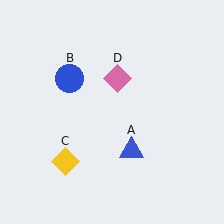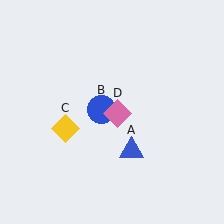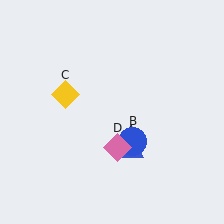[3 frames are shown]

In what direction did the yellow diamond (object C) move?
The yellow diamond (object C) moved up.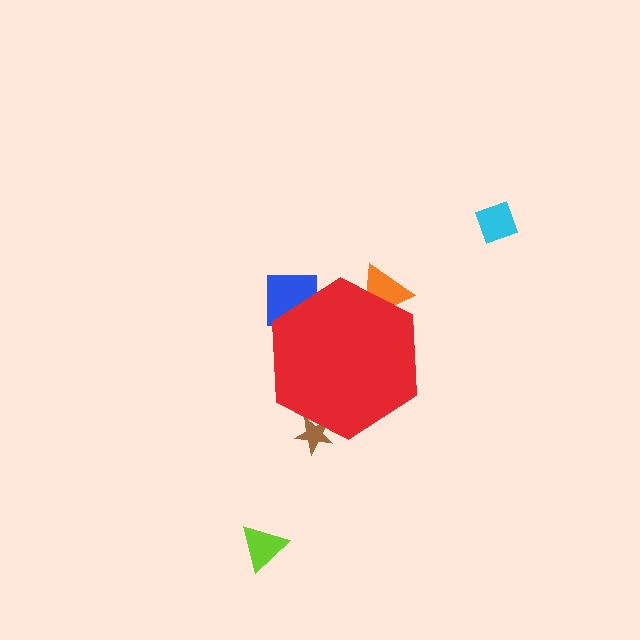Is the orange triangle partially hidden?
Yes, the orange triangle is partially hidden behind the red hexagon.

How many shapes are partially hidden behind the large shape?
3 shapes are partially hidden.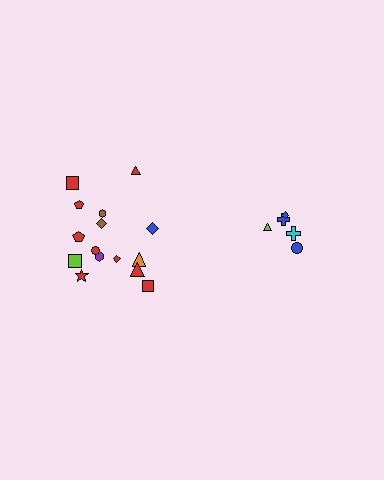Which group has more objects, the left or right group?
The left group.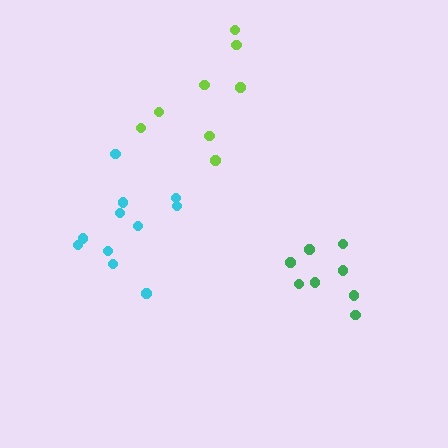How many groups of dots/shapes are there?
There are 3 groups.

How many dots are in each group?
Group 1: 8 dots, Group 2: 8 dots, Group 3: 11 dots (27 total).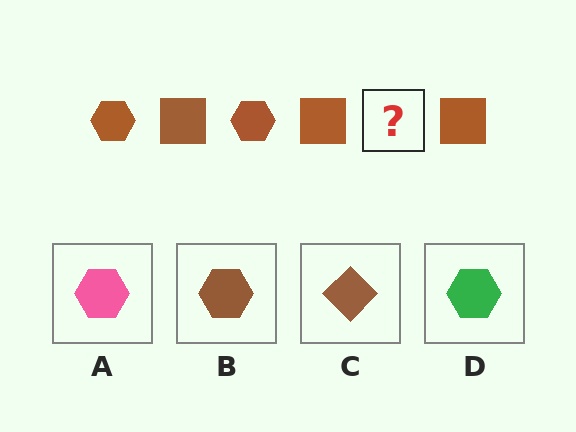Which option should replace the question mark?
Option B.